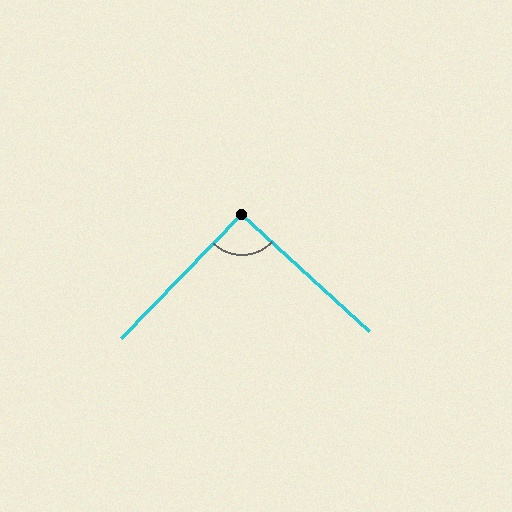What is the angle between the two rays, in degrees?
Approximately 92 degrees.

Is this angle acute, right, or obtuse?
It is approximately a right angle.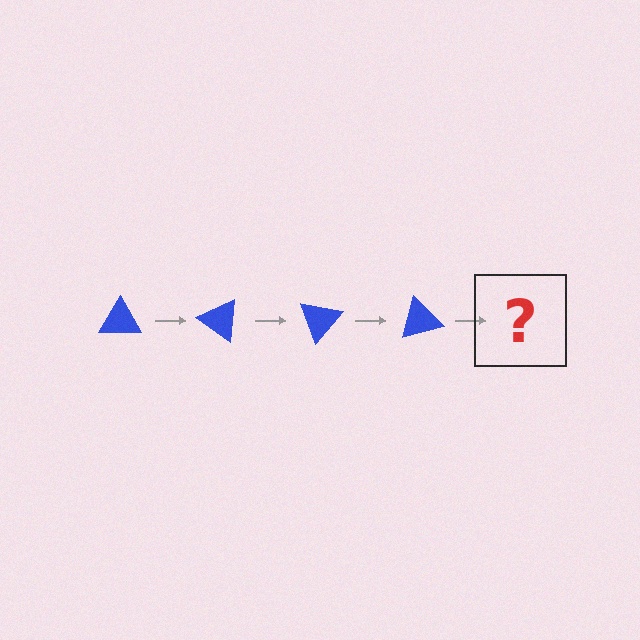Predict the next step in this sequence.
The next step is a blue triangle rotated 140 degrees.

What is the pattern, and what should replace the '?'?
The pattern is that the triangle rotates 35 degrees each step. The '?' should be a blue triangle rotated 140 degrees.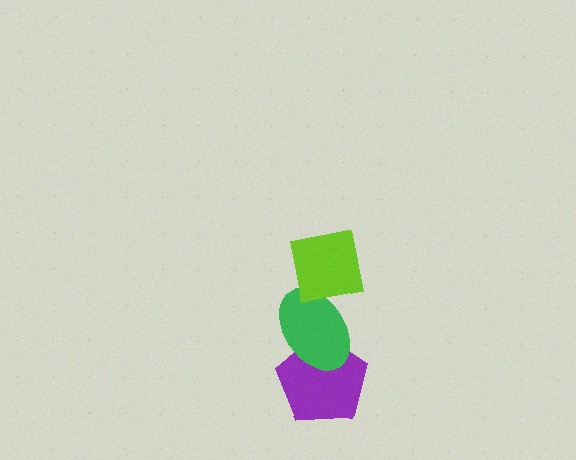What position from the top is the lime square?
The lime square is 1st from the top.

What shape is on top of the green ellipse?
The lime square is on top of the green ellipse.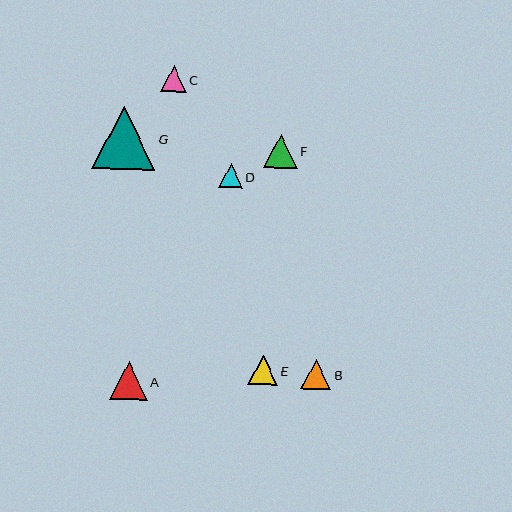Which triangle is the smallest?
Triangle D is the smallest with a size of approximately 24 pixels.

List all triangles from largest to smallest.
From largest to smallest: G, A, F, B, E, C, D.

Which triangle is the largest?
Triangle G is the largest with a size of approximately 63 pixels.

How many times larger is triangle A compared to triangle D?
Triangle A is approximately 1.6 times the size of triangle D.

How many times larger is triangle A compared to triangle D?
Triangle A is approximately 1.6 times the size of triangle D.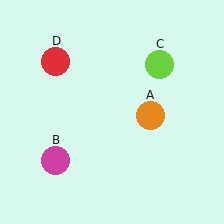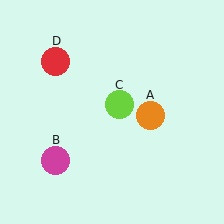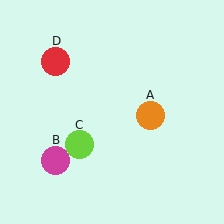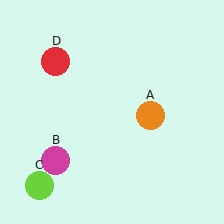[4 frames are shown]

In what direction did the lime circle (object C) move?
The lime circle (object C) moved down and to the left.